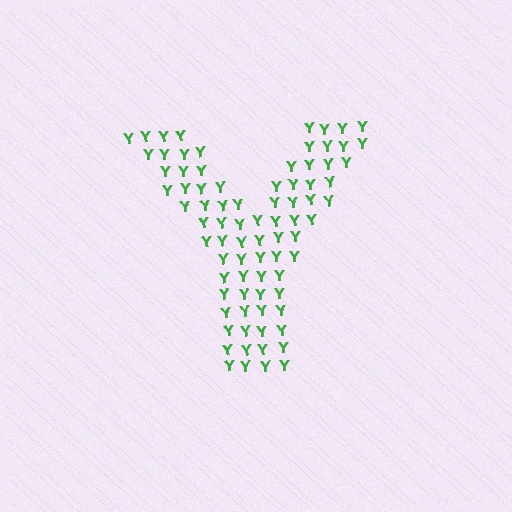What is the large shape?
The large shape is the letter Y.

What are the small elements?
The small elements are letter Y's.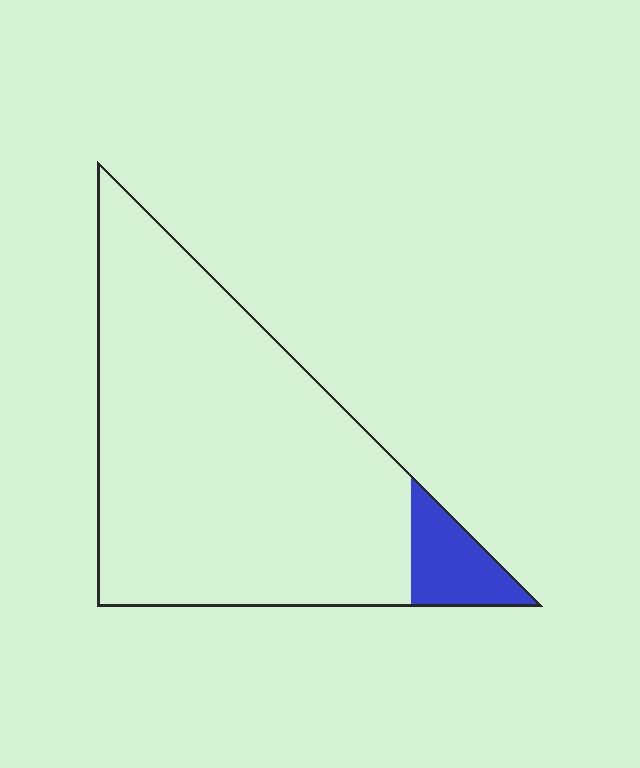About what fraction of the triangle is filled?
About one tenth (1/10).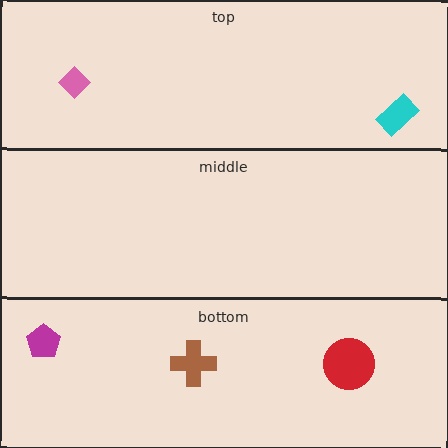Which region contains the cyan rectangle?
The top region.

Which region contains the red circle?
The bottom region.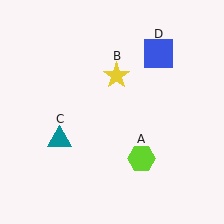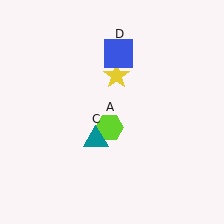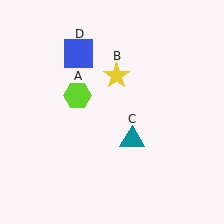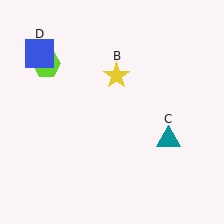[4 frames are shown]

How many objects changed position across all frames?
3 objects changed position: lime hexagon (object A), teal triangle (object C), blue square (object D).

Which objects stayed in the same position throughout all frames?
Yellow star (object B) remained stationary.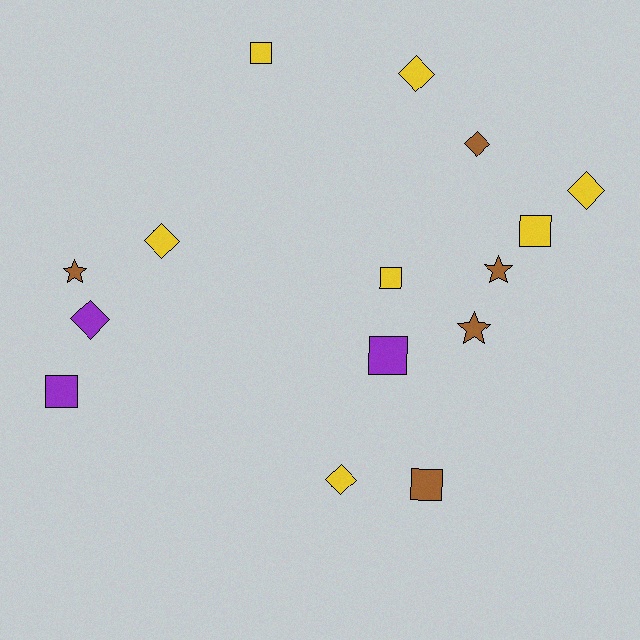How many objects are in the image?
There are 15 objects.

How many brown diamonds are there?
There is 1 brown diamond.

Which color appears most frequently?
Yellow, with 7 objects.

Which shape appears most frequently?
Square, with 6 objects.